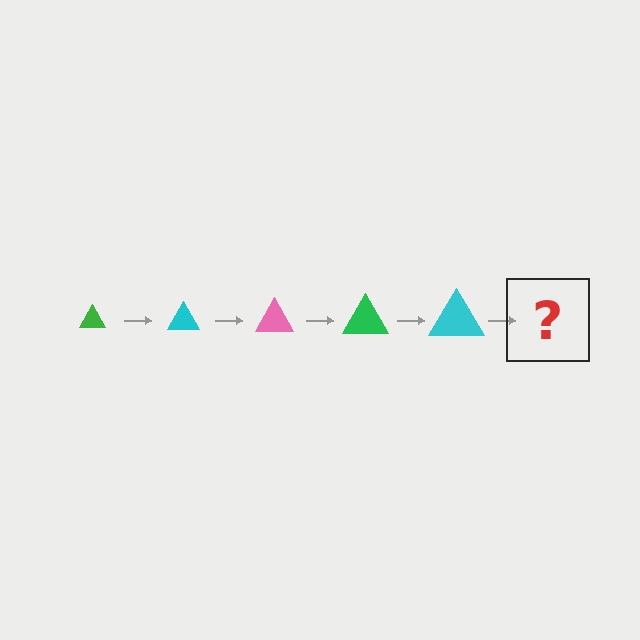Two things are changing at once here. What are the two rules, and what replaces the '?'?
The two rules are that the triangle grows larger each step and the color cycles through green, cyan, and pink. The '?' should be a pink triangle, larger than the previous one.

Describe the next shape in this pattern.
It should be a pink triangle, larger than the previous one.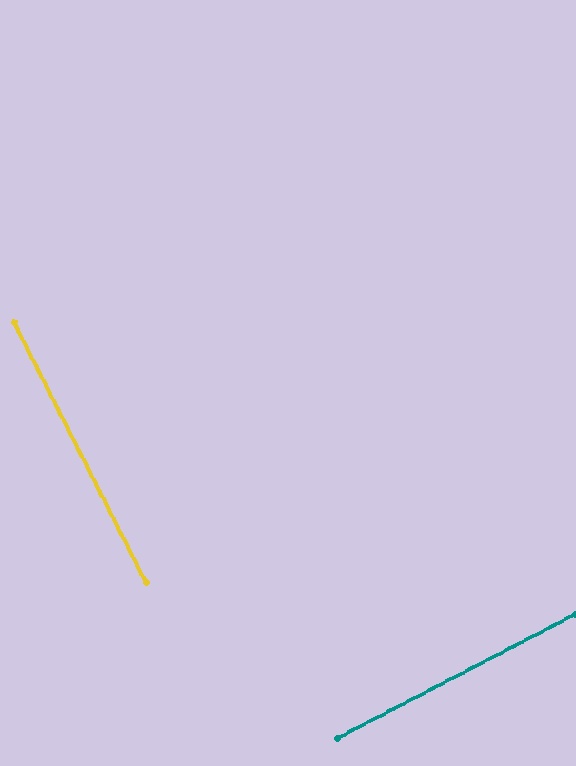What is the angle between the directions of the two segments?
Approximately 90 degrees.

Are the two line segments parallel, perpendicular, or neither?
Perpendicular — they meet at approximately 90°.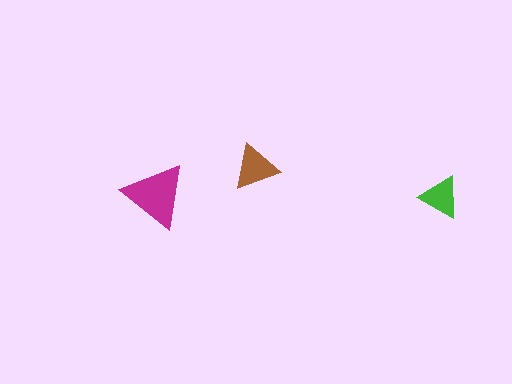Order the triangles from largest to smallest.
the magenta one, the brown one, the green one.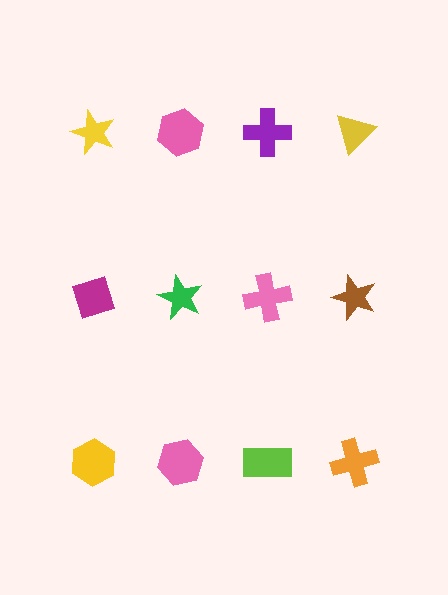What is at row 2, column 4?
A brown star.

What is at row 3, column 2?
A pink hexagon.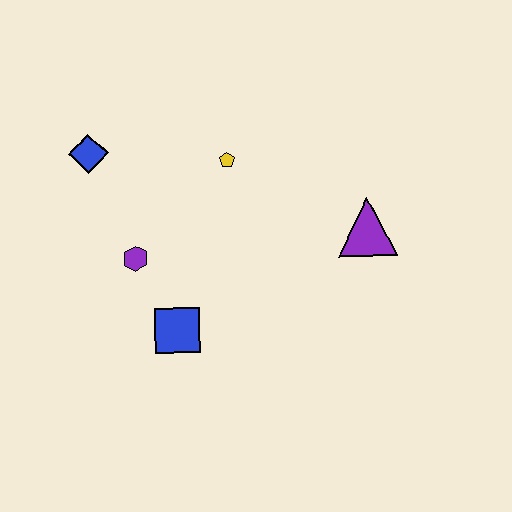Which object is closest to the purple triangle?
The yellow pentagon is closest to the purple triangle.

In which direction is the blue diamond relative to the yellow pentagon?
The blue diamond is to the left of the yellow pentagon.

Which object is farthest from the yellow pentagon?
The blue square is farthest from the yellow pentagon.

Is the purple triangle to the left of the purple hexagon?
No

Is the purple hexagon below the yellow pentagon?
Yes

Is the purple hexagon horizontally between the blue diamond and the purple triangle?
Yes